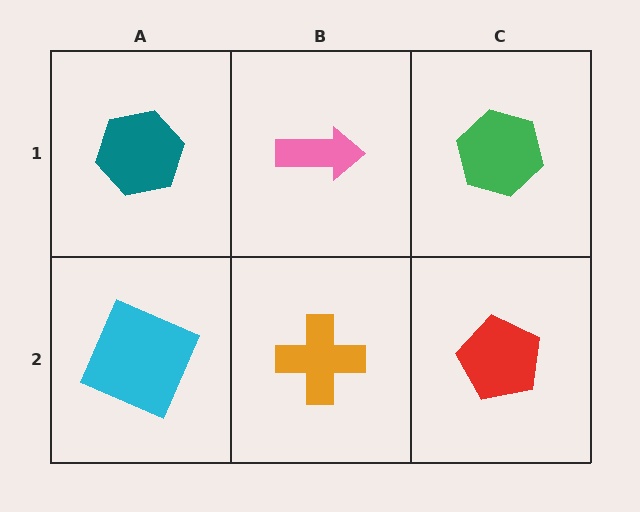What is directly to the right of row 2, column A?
An orange cross.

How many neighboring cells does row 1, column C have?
2.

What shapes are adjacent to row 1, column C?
A red pentagon (row 2, column C), a pink arrow (row 1, column B).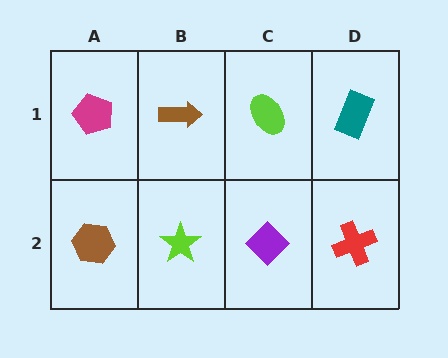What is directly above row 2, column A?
A magenta pentagon.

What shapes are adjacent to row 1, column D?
A red cross (row 2, column D), a lime ellipse (row 1, column C).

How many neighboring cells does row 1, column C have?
3.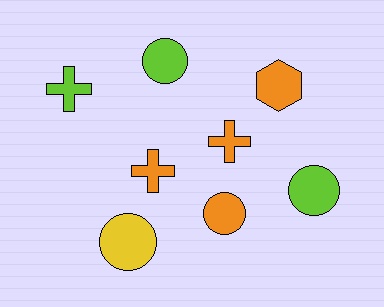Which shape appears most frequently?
Circle, with 4 objects.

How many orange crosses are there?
There are 2 orange crosses.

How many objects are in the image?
There are 8 objects.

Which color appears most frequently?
Orange, with 4 objects.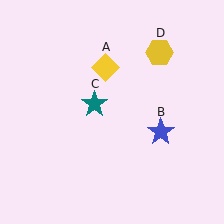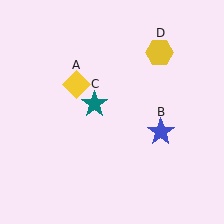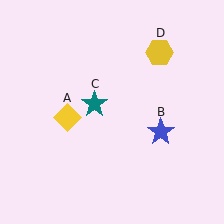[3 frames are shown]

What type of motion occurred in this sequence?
The yellow diamond (object A) rotated counterclockwise around the center of the scene.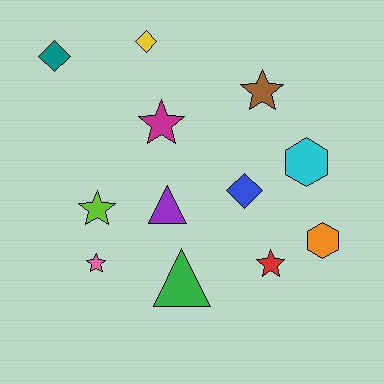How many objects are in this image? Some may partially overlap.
There are 12 objects.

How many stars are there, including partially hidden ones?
There are 5 stars.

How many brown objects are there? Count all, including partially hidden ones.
There is 1 brown object.